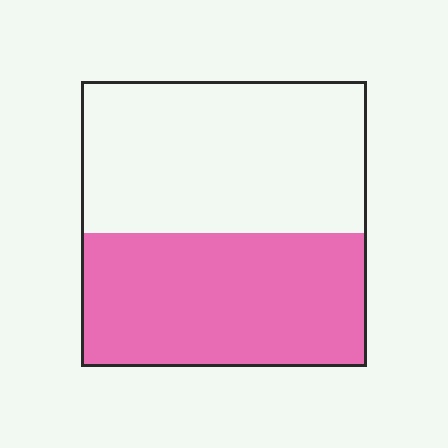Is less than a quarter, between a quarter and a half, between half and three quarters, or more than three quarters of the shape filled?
Between a quarter and a half.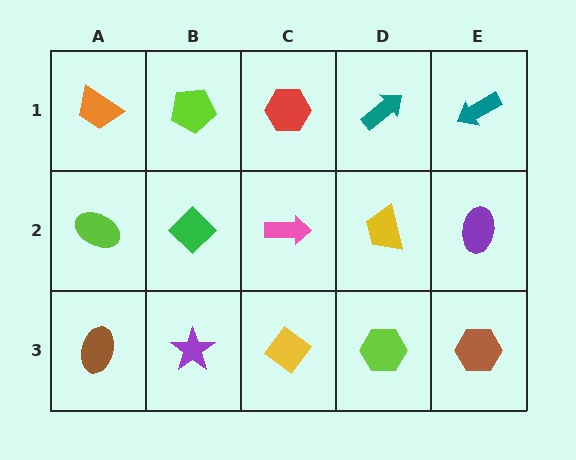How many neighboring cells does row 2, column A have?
3.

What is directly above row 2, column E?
A teal arrow.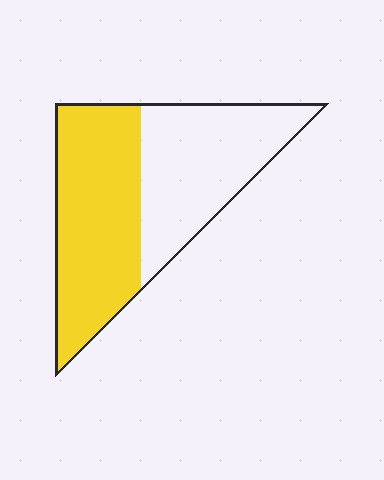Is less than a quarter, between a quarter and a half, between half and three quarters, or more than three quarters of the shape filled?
Between half and three quarters.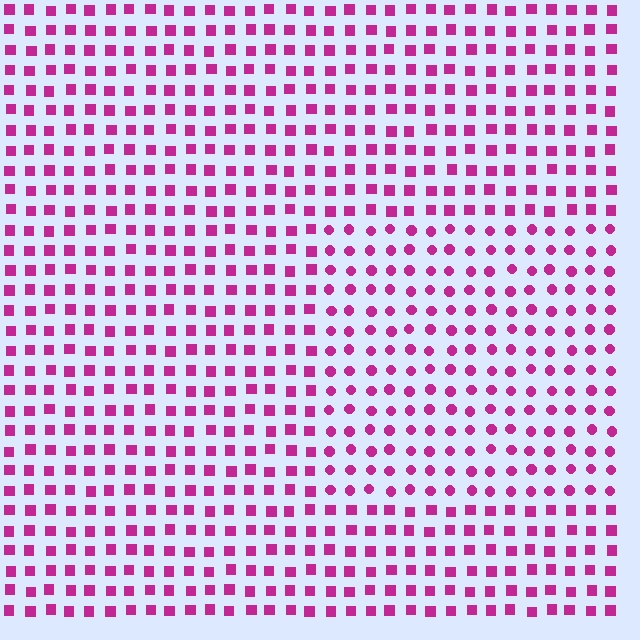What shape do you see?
I see a rectangle.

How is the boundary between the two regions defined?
The boundary is defined by a change in element shape: circles inside vs. squares outside. All elements share the same color and spacing.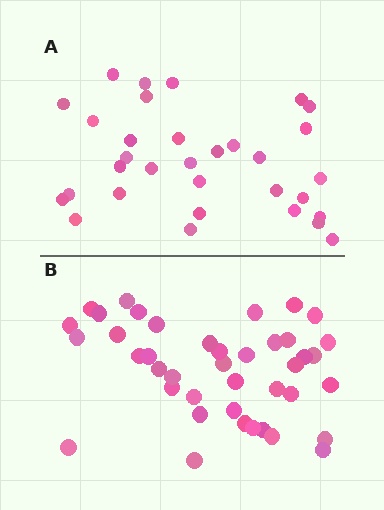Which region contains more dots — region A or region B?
Region B (the bottom region) has more dots.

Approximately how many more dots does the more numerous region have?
Region B has roughly 8 or so more dots than region A.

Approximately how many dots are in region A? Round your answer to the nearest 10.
About 30 dots. (The exact count is 32, which rounds to 30.)